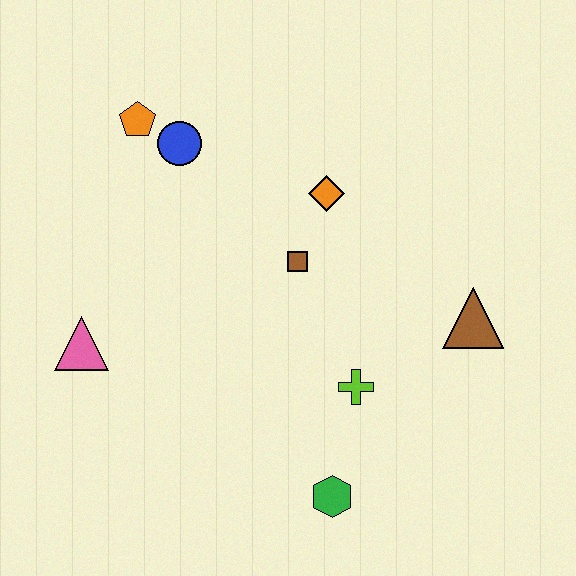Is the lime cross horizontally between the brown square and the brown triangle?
Yes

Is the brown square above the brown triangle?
Yes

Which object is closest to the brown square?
The orange diamond is closest to the brown square.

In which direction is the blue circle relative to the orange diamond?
The blue circle is to the left of the orange diamond.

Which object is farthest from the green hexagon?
The orange pentagon is farthest from the green hexagon.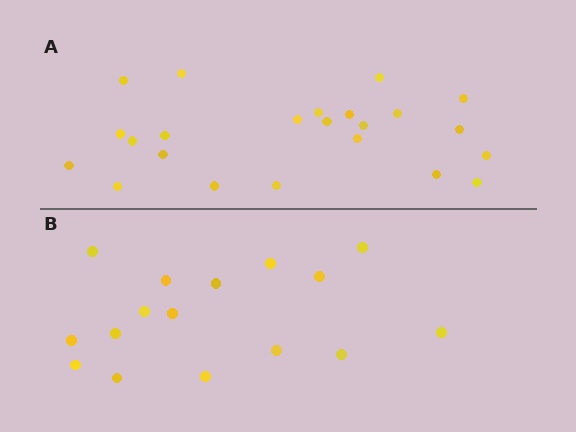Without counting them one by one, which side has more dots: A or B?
Region A (the top region) has more dots.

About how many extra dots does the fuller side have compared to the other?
Region A has roughly 8 or so more dots than region B.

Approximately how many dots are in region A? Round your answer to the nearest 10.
About 20 dots. (The exact count is 23, which rounds to 20.)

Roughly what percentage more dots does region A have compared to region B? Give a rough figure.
About 45% more.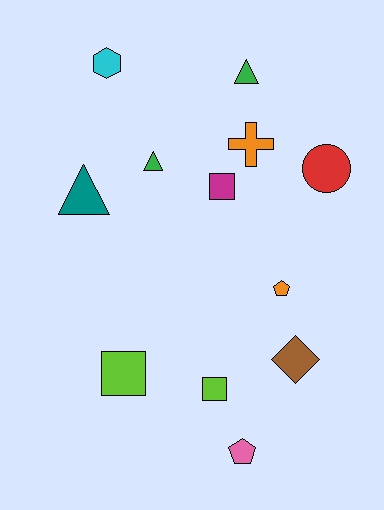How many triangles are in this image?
There are 3 triangles.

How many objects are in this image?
There are 12 objects.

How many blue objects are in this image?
There are no blue objects.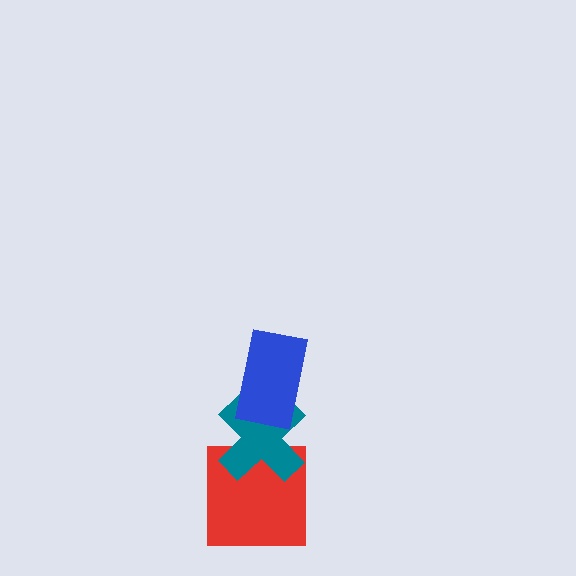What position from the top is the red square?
The red square is 3rd from the top.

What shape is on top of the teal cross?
The blue rectangle is on top of the teal cross.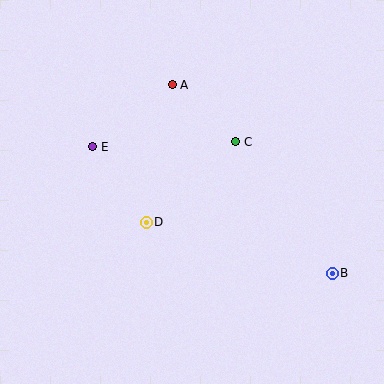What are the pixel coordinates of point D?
Point D is at (146, 222).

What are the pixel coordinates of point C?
Point C is at (236, 142).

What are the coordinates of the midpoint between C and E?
The midpoint between C and E is at (164, 144).